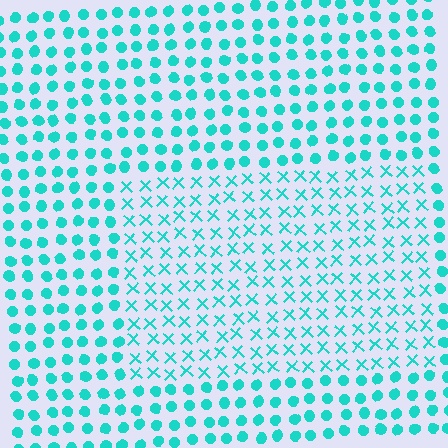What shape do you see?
I see a rectangle.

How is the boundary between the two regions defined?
The boundary is defined by a change in element shape: X marks inside vs. circles outside. All elements share the same color and spacing.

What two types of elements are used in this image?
The image uses X marks inside the rectangle region and circles outside it.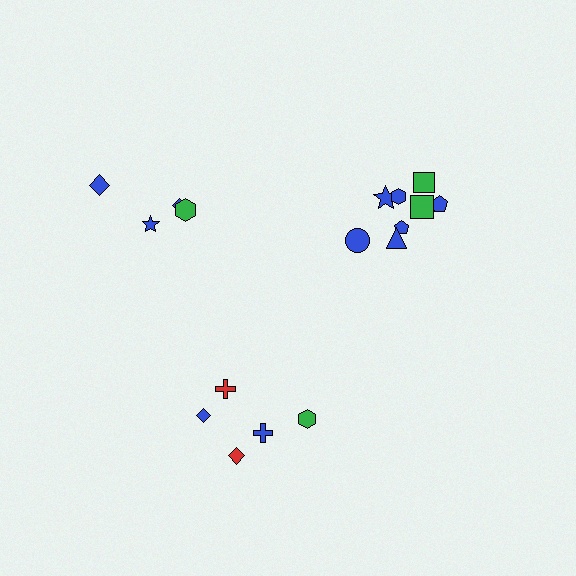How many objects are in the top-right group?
There are 8 objects.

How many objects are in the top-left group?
There are 4 objects.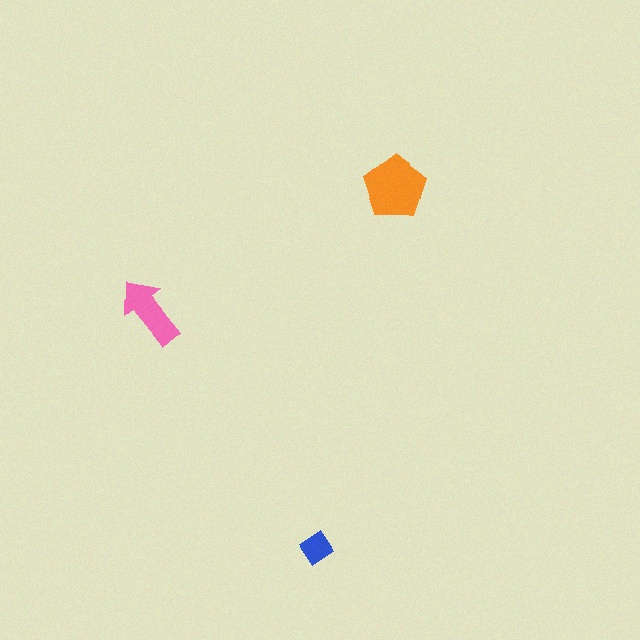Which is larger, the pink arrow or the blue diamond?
The pink arrow.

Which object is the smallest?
The blue diamond.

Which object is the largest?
The orange pentagon.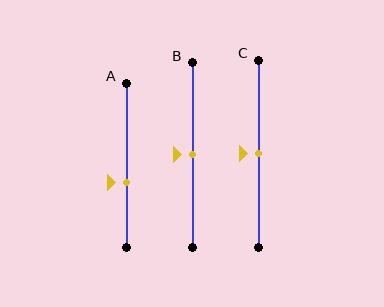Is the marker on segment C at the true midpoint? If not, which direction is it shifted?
Yes, the marker on segment C is at the true midpoint.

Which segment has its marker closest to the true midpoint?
Segment B has its marker closest to the true midpoint.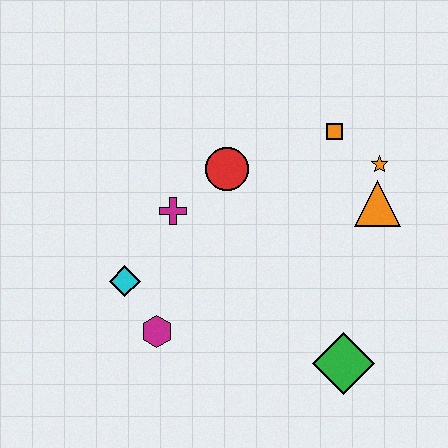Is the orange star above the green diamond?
Yes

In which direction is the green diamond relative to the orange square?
The green diamond is below the orange square.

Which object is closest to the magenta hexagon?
The cyan diamond is closest to the magenta hexagon.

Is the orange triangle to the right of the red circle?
Yes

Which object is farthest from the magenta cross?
The green diamond is farthest from the magenta cross.